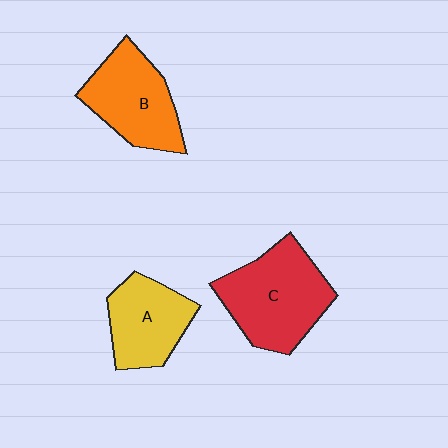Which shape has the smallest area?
Shape A (yellow).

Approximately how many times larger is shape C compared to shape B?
Approximately 1.2 times.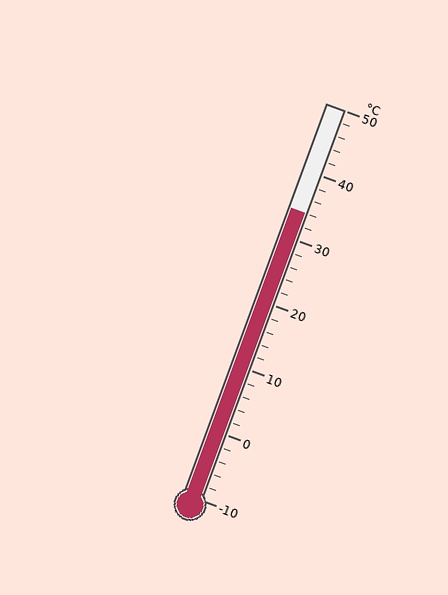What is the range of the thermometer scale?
The thermometer scale ranges from -10°C to 50°C.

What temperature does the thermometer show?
The thermometer shows approximately 34°C.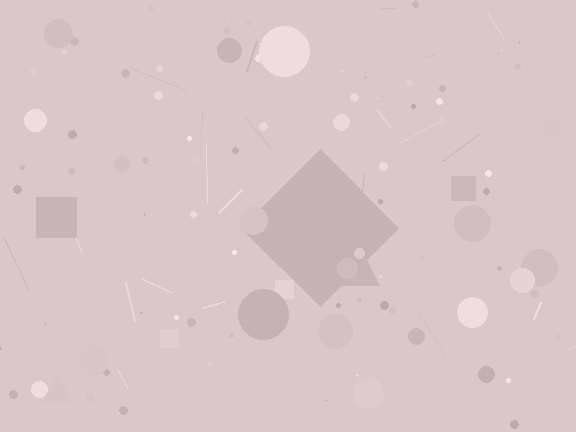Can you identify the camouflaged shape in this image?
The camouflaged shape is a diamond.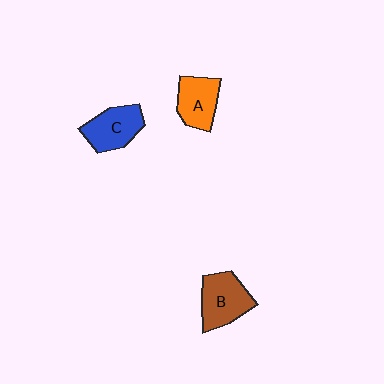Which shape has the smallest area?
Shape A (orange).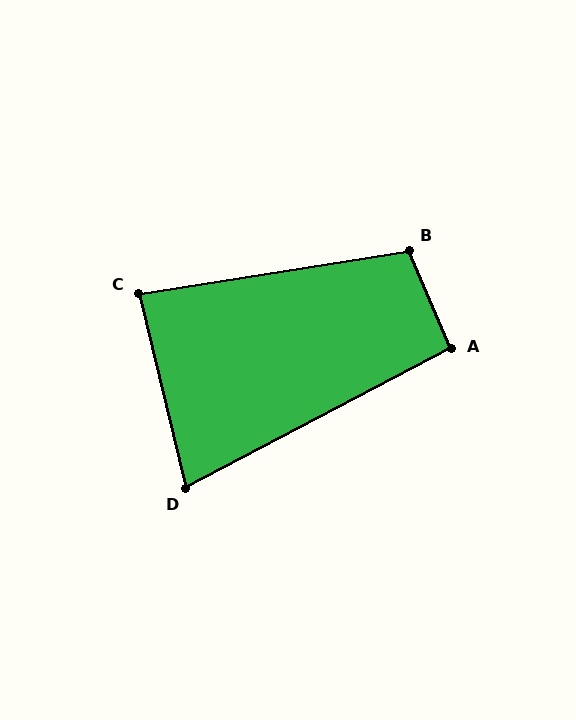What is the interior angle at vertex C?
Approximately 85 degrees (approximately right).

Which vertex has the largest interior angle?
B, at approximately 104 degrees.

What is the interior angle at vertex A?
Approximately 95 degrees (approximately right).